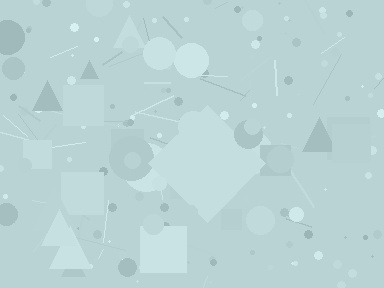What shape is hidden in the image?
A diamond is hidden in the image.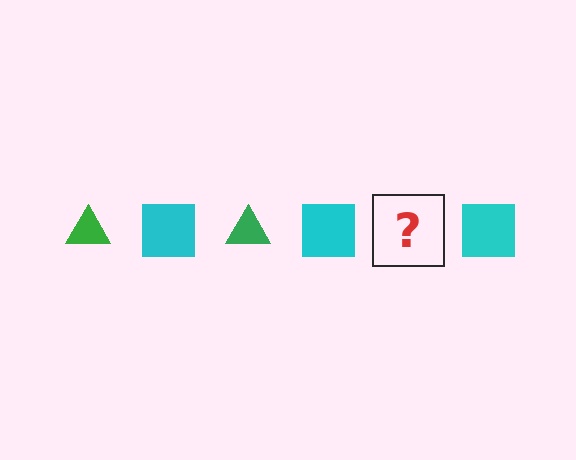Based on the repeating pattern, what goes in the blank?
The blank should be a green triangle.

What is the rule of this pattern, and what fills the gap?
The rule is that the pattern alternates between green triangle and cyan square. The gap should be filled with a green triangle.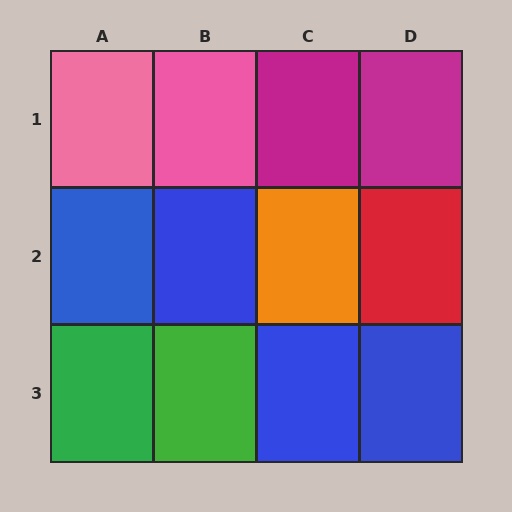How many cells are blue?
4 cells are blue.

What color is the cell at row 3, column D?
Blue.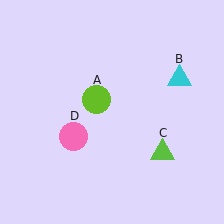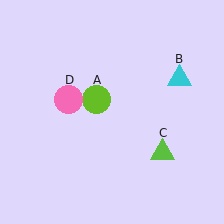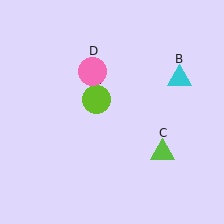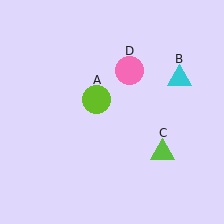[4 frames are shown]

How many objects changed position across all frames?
1 object changed position: pink circle (object D).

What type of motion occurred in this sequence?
The pink circle (object D) rotated clockwise around the center of the scene.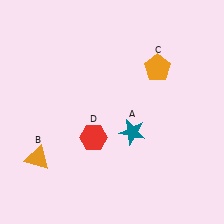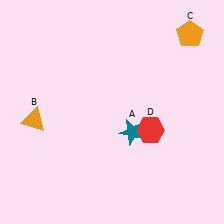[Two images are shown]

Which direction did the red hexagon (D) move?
The red hexagon (D) moved right.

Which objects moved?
The objects that moved are: the orange triangle (B), the orange pentagon (C), the red hexagon (D).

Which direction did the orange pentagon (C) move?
The orange pentagon (C) moved up.